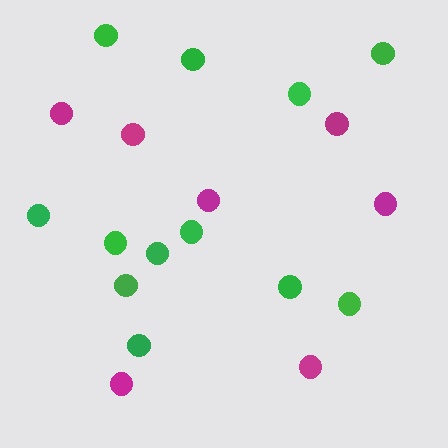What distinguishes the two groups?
There are 2 groups: one group of magenta circles (7) and one group of green circles (12).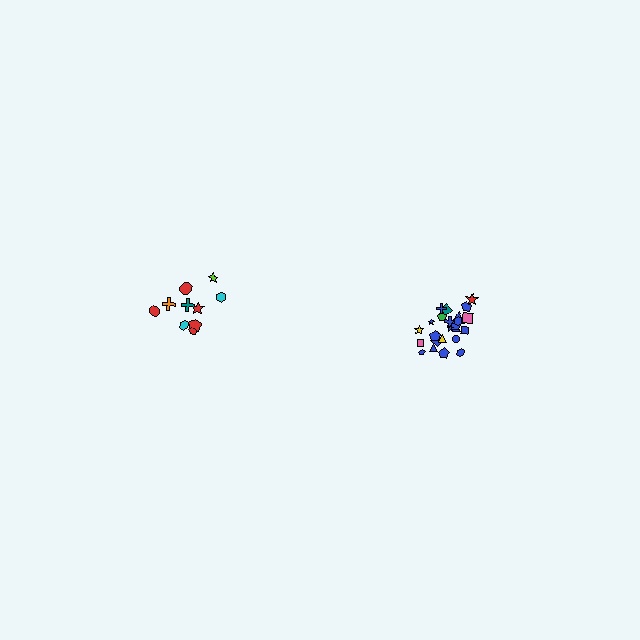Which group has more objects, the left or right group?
The right group.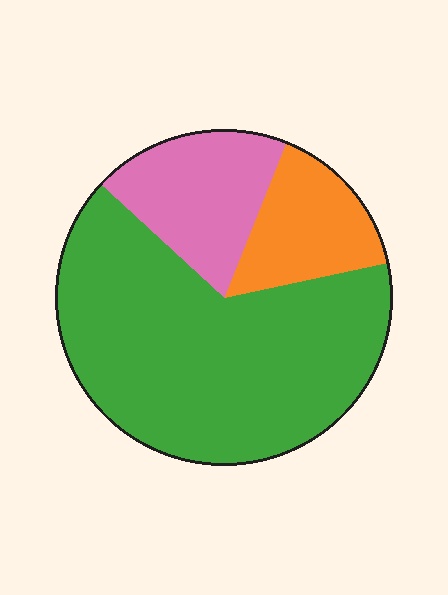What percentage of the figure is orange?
Orange takes up about one sixth (1/6) of the figure.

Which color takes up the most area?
Green, at roughly 65%.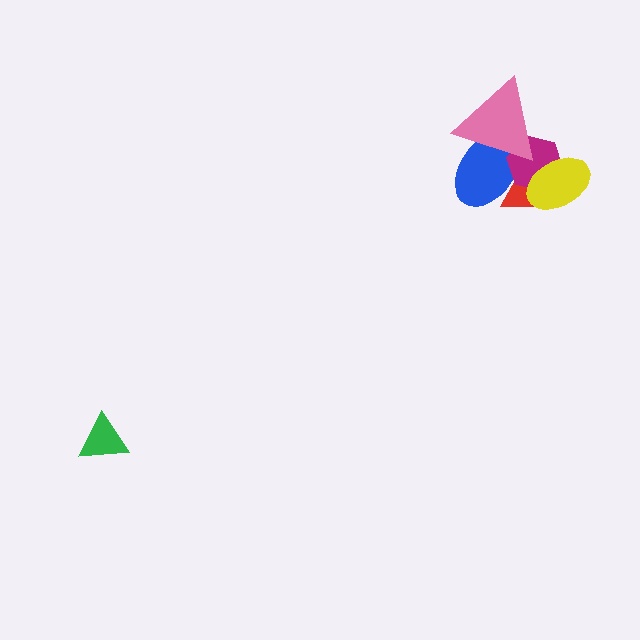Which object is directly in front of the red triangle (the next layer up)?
The blue ellipse is directly in front of the red triangle.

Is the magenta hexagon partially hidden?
Yes, it is partially covered by another shape.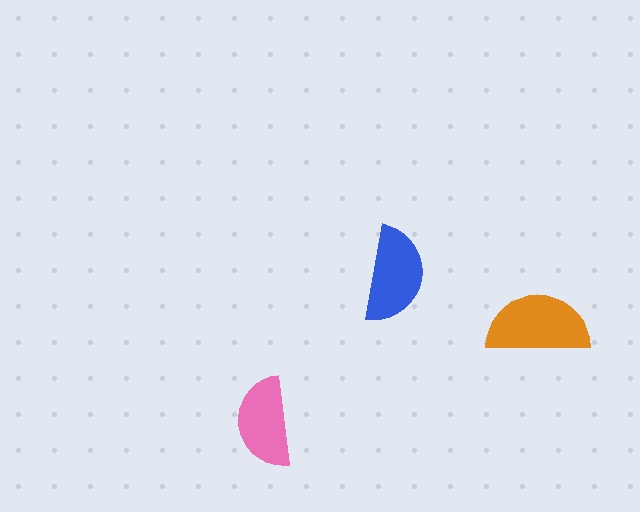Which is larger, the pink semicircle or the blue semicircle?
The blue one.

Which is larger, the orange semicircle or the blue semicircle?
The orange one.